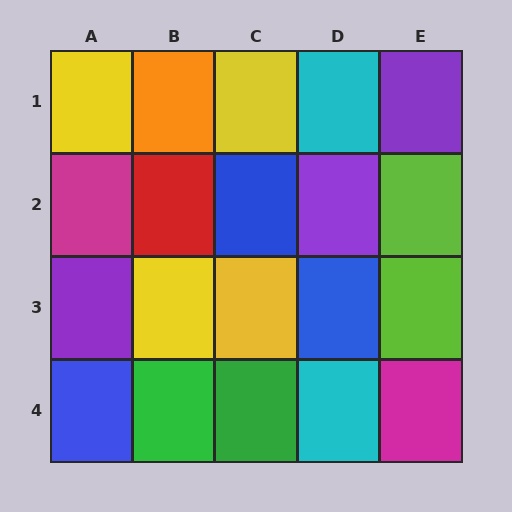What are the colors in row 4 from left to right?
Blue, green, green, cyan, magenta.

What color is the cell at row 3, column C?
Yellow.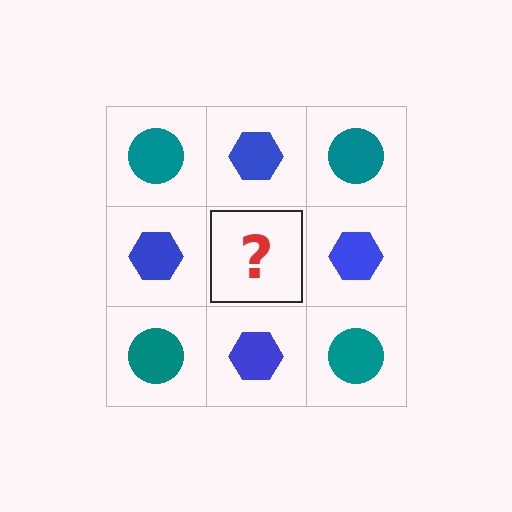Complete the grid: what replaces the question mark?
The question mark should be replaced with a teal circle.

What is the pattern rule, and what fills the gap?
The rule is that it alternates teal circle and blue hexagon in a checkerboard pattern. The gap should be filled with a teal circle.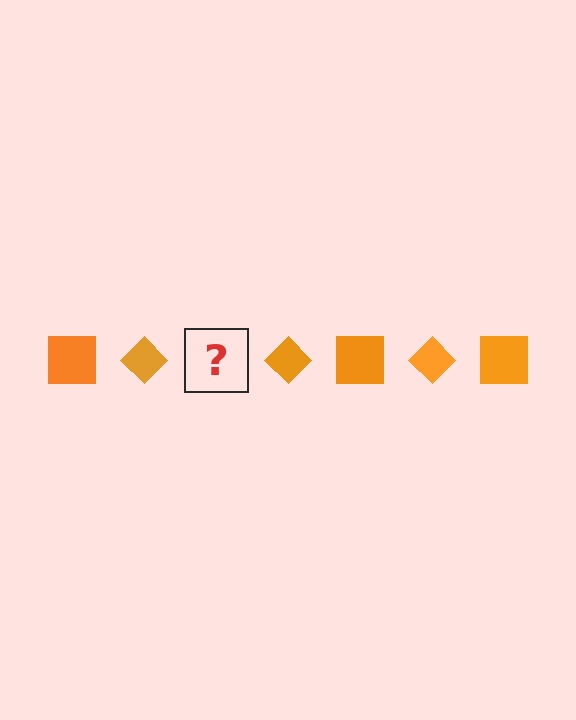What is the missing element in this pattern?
The missing element is an orange square.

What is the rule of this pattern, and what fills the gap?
The rule is that the pattern cycles through square, diamond shapes in orange. The gap should be filled with an orange square.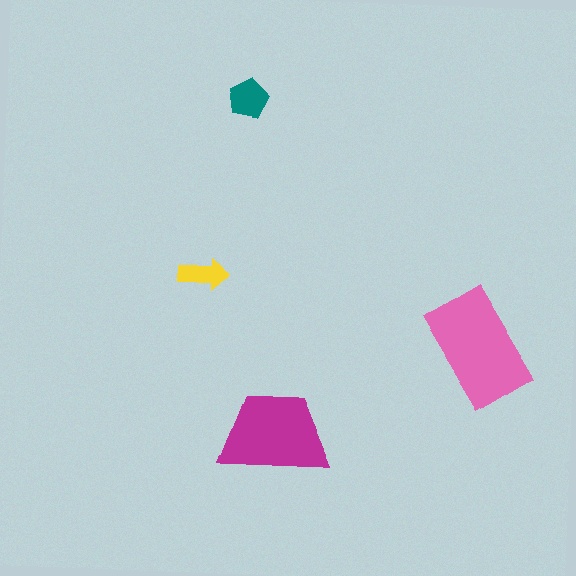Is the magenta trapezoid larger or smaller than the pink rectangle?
Smaller.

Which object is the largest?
The pink rectangle.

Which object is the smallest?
The yellow arrow.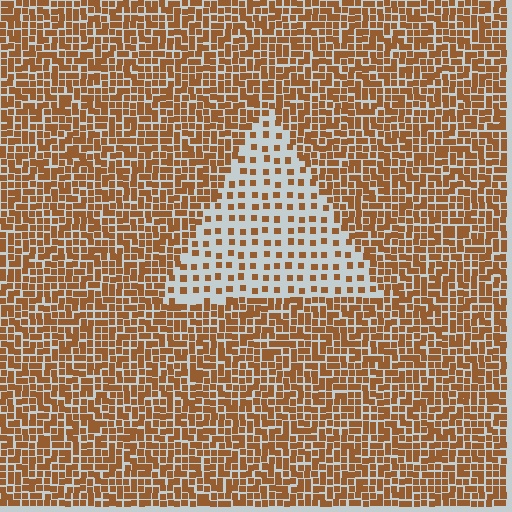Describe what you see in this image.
The image contains small brown elements arranged at two different densities. A triangle-shaped region is visible where the elements are less densely packed than the surrounding area.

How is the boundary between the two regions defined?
The boundary is defined by a change in element density (approximately 2.7x ratio). All elements are the same color, size, and shape.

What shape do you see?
I see a triangle.